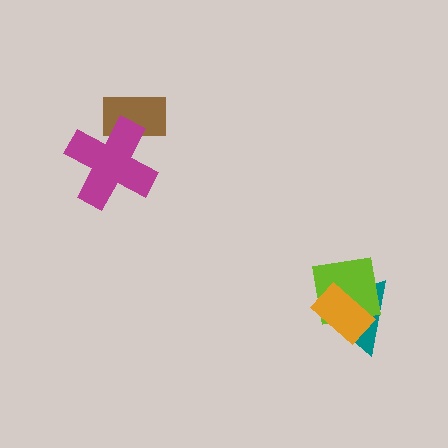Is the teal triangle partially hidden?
Yes, it is partially covered by another shape.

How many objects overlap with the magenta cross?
1 object overlaps with the magenta cross.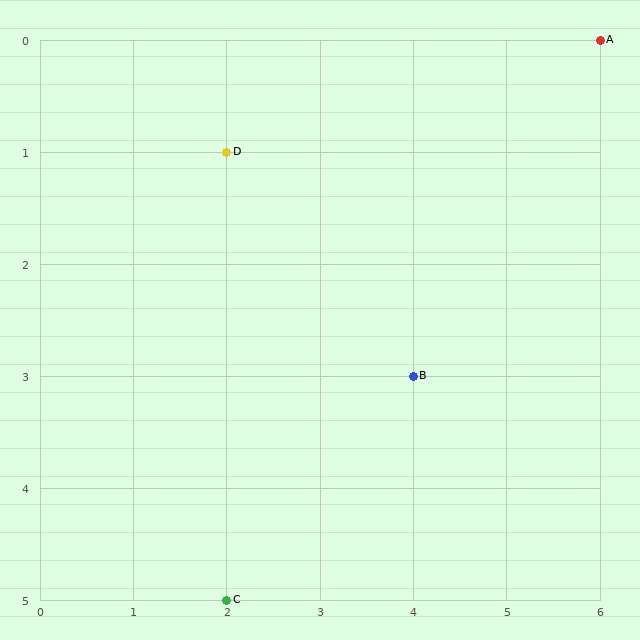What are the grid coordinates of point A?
Point A is at grid coordinates (6, 0).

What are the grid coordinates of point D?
Point D is at grid coordinates (2, 1).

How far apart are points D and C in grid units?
Points D and C are 4 rows apart.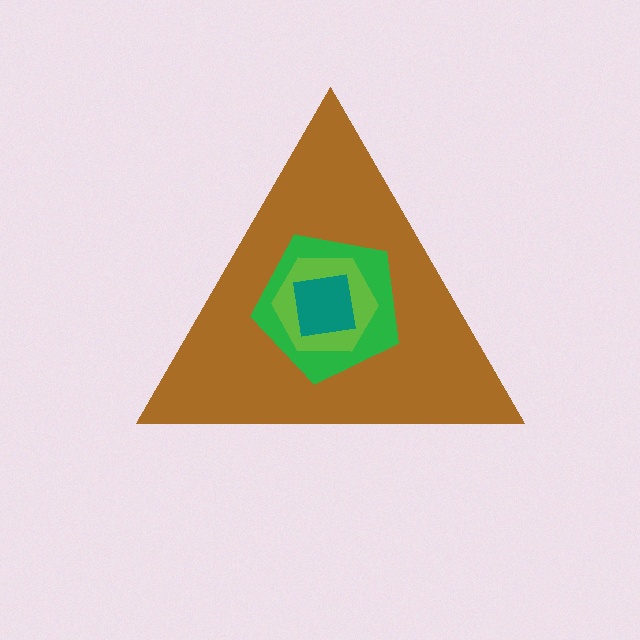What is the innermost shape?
The teal square.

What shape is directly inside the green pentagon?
The lime hexagon.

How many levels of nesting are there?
4.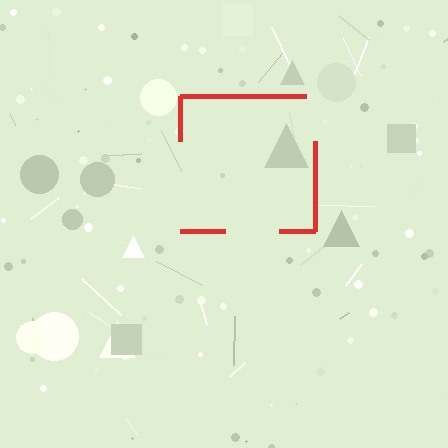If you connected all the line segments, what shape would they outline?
They would outline a square.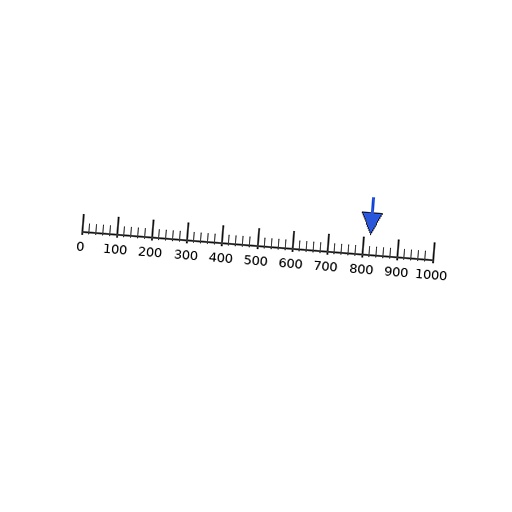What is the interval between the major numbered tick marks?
The major tick marks are spaced 100 units apart.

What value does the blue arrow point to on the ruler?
The blue arrow points to approximately 820.